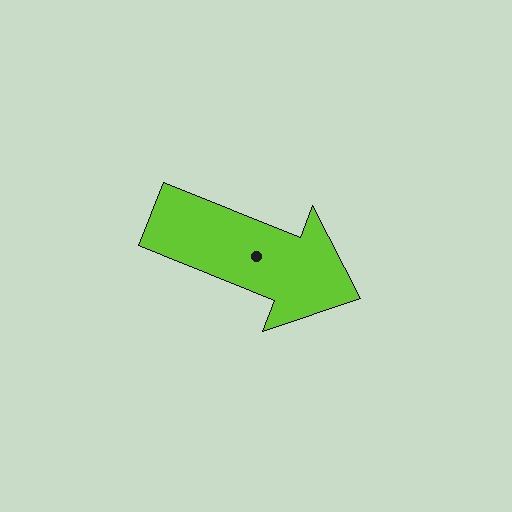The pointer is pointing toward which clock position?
Roughly 4 o'clock.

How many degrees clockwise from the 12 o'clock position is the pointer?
Approximately 112 degrees.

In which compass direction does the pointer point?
East.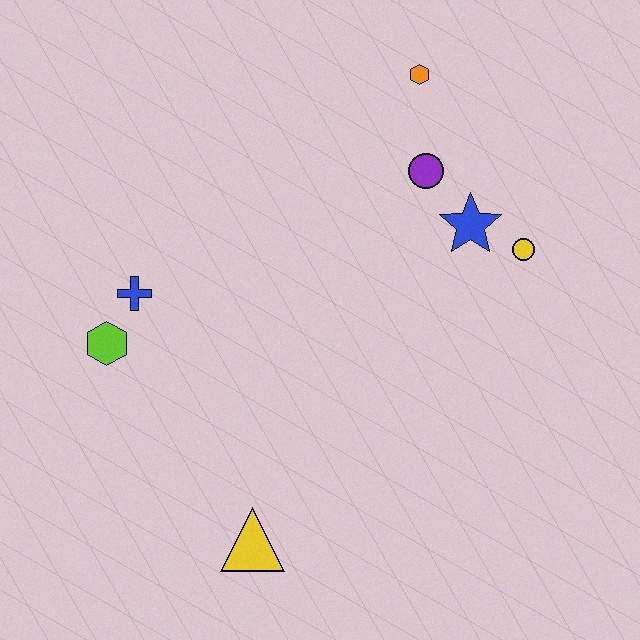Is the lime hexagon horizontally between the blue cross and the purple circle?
No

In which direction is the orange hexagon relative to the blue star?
The orange hexagon is above the blue star.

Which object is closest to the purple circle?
The blue star is closest to the purple circle.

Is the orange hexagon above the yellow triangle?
Yes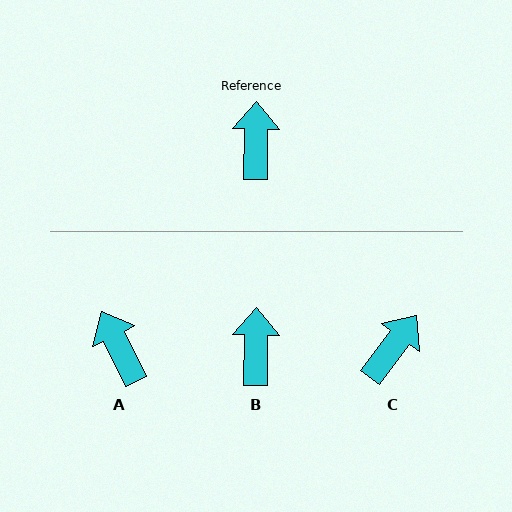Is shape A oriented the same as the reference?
No, it is off by about 26 degrees.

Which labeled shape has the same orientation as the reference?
B.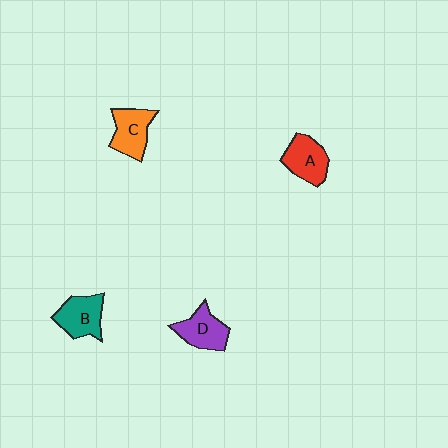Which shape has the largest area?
Shape B (teal).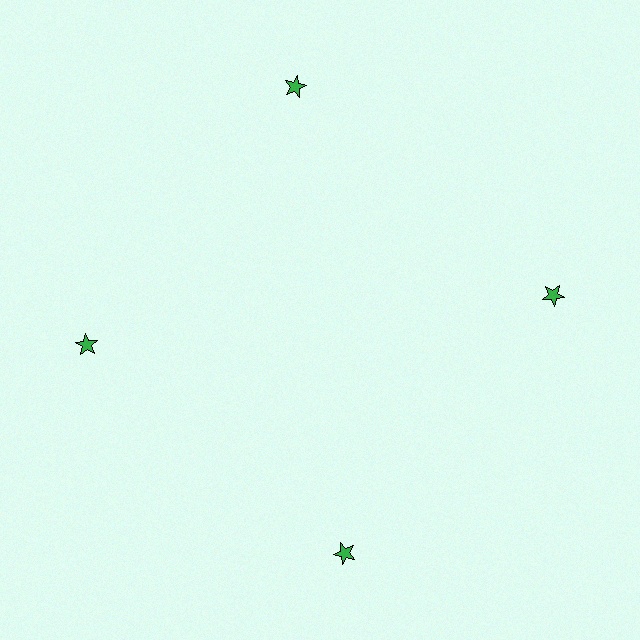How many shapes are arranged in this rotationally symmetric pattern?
There are 4 shapes, arranged in 4 groups of 1.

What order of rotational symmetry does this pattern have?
This pattern has 4-fold rotational symmetry.